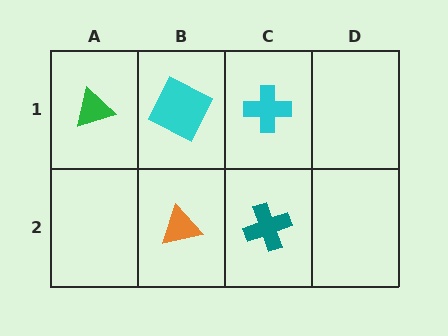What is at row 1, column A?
A green triangle.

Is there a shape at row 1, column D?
No, that cell is empty.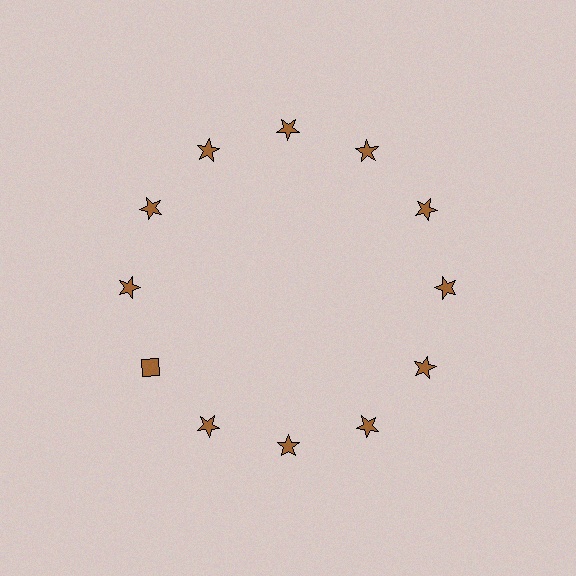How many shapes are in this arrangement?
There are 12 shapes arranged in a ring pattern.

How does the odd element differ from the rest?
It has a different shape: diamond instead of star.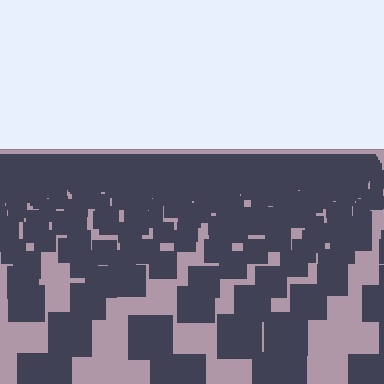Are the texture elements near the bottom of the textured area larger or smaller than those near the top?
Larger. Near the bottom, elements are closer to the viewer and appear at a bigger on-screen size.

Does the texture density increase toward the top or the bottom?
Density increases toward the top.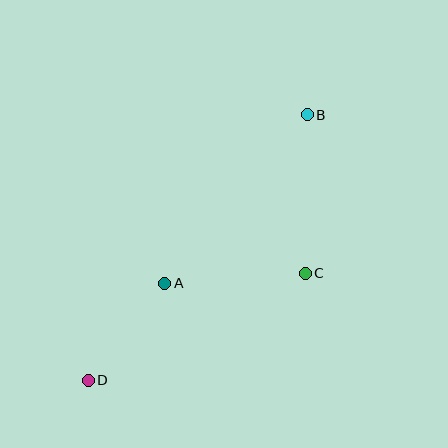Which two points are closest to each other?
Points A and D are closest to each other.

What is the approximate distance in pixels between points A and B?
The distance between A and B is approximately 221 pixels.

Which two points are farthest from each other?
Points B and D are farthest from each other.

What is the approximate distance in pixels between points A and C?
The distance between A and C is approximately 140 pixels.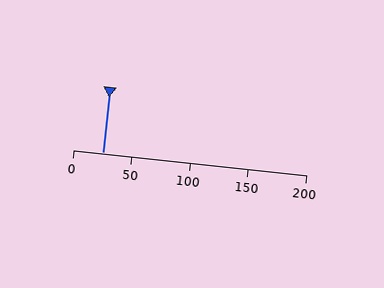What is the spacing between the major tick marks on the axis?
The major ticks are spaced 50 apart.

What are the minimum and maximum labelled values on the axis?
The axis runs from 0 to 200.